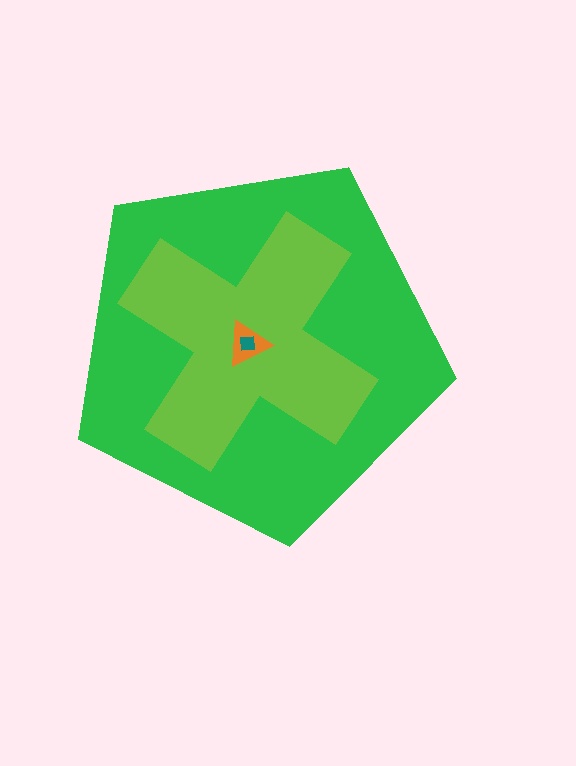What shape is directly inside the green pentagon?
The lime cross.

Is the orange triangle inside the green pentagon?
Yes.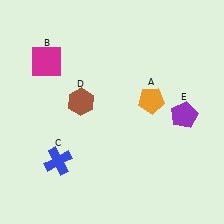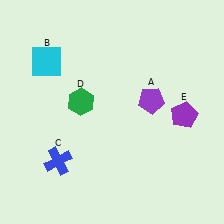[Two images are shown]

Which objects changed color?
A changed from orange to purple. B changed from magenta to cyan. D changed from brown to green.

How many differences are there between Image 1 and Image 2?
There are 3 differences between the two images.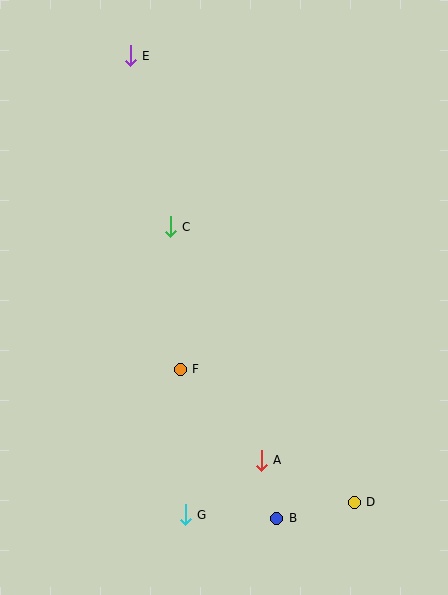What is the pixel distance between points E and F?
The distance between E and F is 317 pixels.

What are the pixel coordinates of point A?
Point A is at (261, 460).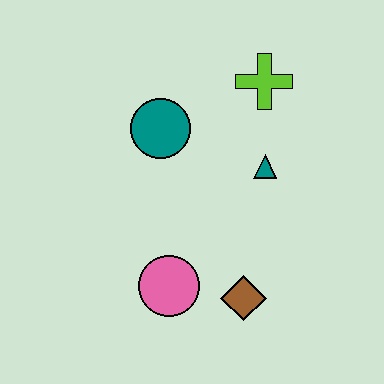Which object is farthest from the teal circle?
The brown diamond is farthest from the teal circle.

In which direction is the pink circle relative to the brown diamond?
The pink circle is to the left of the brown diamond.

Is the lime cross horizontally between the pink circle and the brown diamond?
No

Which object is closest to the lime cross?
The teal triangle is closest to the lime cross.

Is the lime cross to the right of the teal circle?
Yes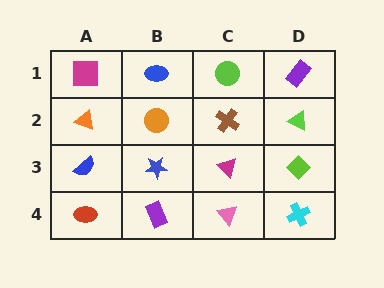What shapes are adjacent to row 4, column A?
A blue semicircle (row 3, column A), a purple rectangle (row 4, column B).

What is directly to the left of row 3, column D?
A magenta triangle.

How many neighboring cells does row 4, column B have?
3.